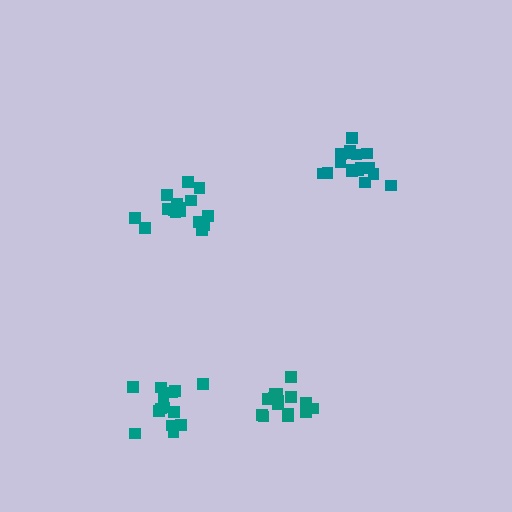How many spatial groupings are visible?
There are 4 spatial groupings.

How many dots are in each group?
Group 1: 16 dots, Group 2: 15 dots, Group 3: 17 dots, Group 4: 14 dots (62 total).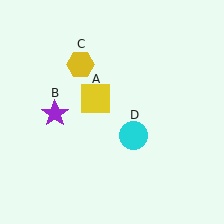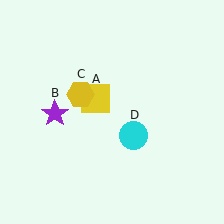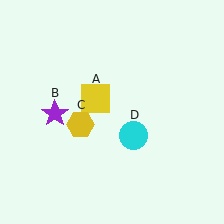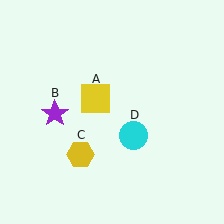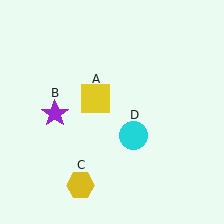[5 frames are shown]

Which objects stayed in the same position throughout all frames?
Yellow square (object A) and purple star (object B) and cyan circle (object D) remained stationary.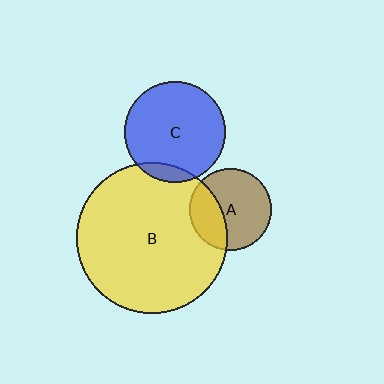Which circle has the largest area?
Circle B (yellow).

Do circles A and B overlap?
Yes.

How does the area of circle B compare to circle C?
Approximately 2.2 times.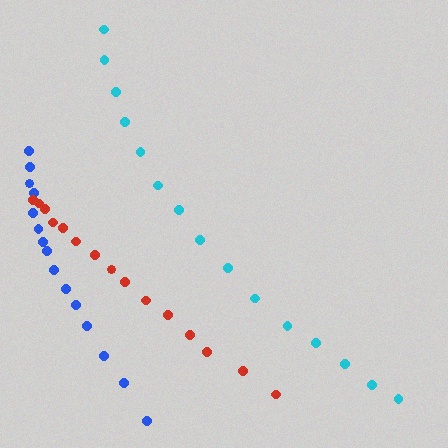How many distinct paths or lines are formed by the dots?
There are 3 distinct paths.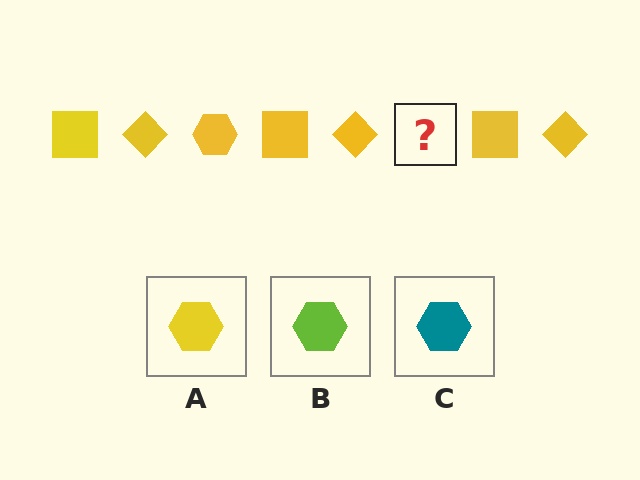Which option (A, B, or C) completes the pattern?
A.